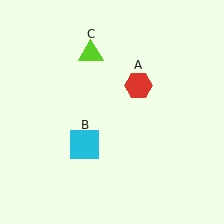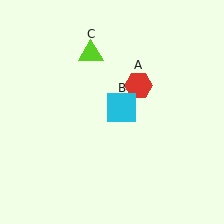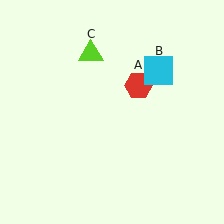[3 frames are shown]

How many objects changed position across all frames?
1 object changed position: cyan square (object B).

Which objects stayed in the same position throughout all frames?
Red hexagon (object A) and lime triangle (object C) remained stationary.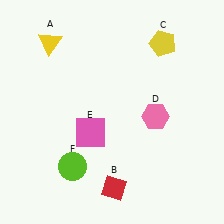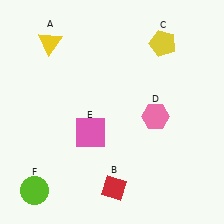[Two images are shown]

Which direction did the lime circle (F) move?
The lime circle (F) moved left.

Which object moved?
The lime circle (F) moved left.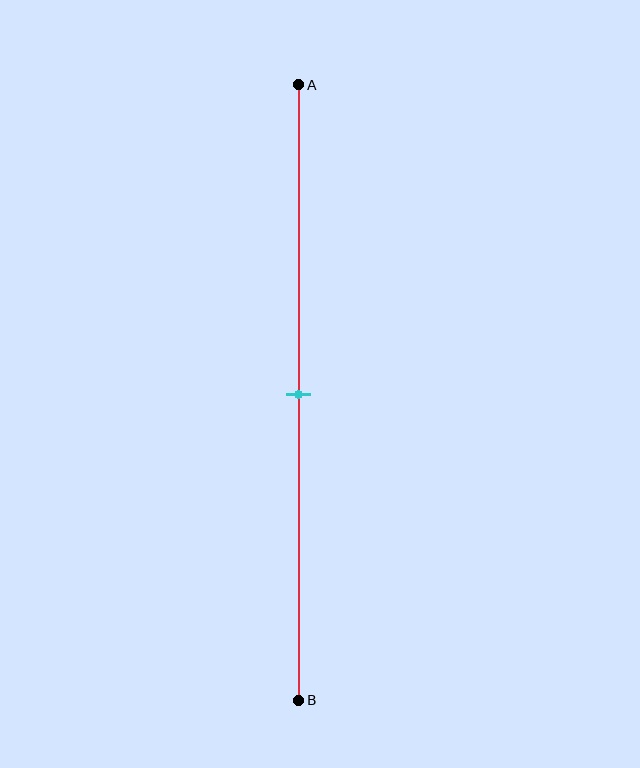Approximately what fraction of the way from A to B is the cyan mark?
The cyan mark is approximately 50% of the way from A to B.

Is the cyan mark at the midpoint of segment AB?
Yes, the mark is approximately at the midpoint.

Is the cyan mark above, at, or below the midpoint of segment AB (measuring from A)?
The cyan mark is approximately at the midpoint of segment AB.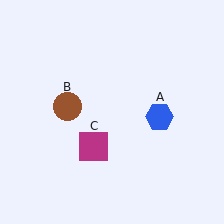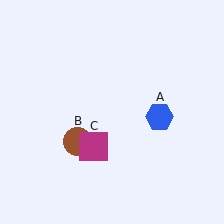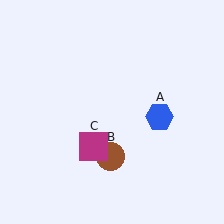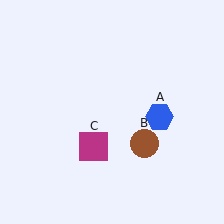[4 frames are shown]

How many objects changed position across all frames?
1 object changed position: brown circle (object B).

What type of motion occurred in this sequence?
The brown circle (object B) rotated counterclockwise around the center of the scene.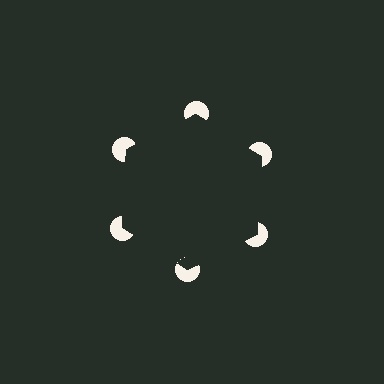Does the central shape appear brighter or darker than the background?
It typically appears slightly darker than the background, even though no actual brightness change is drawn.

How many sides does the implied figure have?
6 sides.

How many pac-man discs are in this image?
There are 6 — one at each vertex of the illusory hexagon.